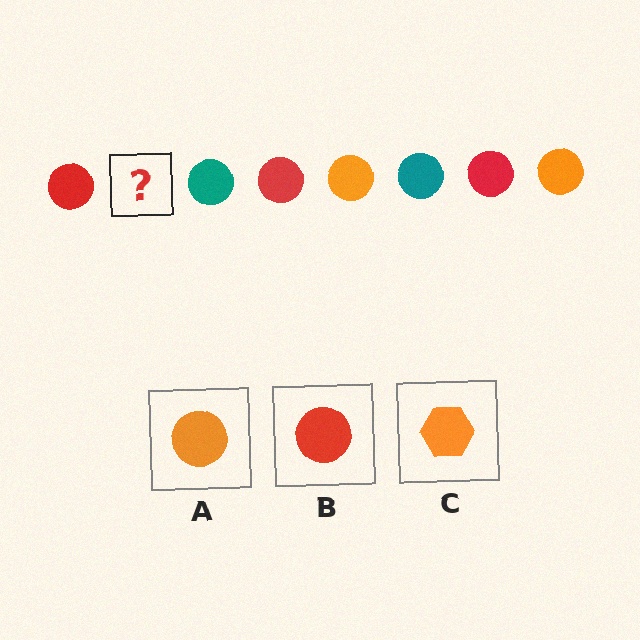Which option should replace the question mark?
Option A.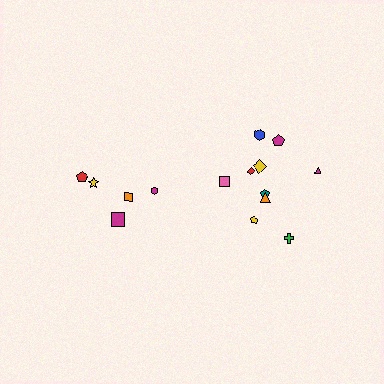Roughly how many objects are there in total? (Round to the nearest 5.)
Roughly 15 objects in total.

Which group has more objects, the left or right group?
The right group.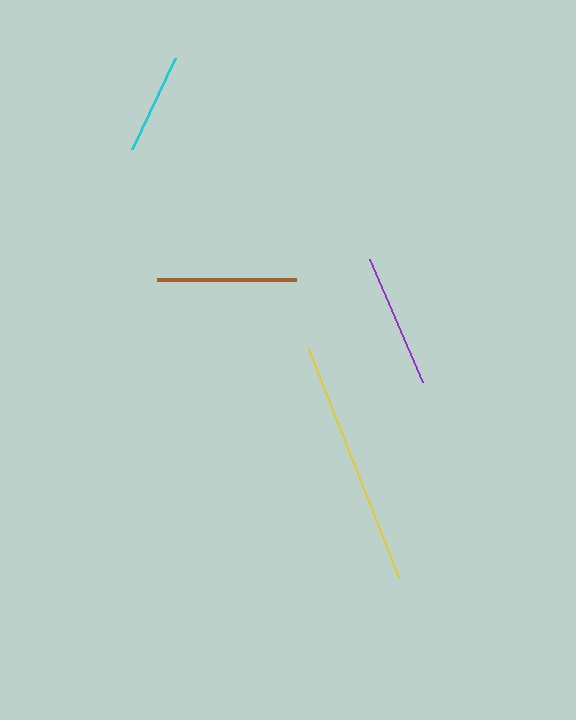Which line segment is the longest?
The yellow line is the longest at approximately 245 pixels.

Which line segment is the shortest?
The cyan line is the shortest at approximately 100 pixels.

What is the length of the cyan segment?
The cyan segment is approximately 100 pixels long.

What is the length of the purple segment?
The purple segment is approximately 134 pixels long.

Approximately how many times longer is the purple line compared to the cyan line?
The purple line is approximately 1.3 times the length of the cyan line.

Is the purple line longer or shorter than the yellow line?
The yellow line is longer than the purple line.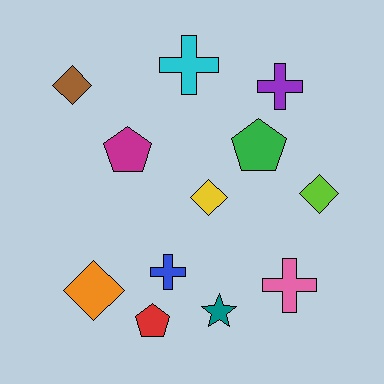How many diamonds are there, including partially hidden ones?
There are 4 diamonds.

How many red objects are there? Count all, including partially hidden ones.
There is 1 red object.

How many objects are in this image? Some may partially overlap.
There are 12 objects.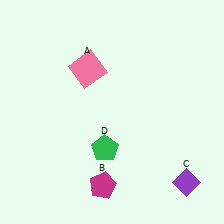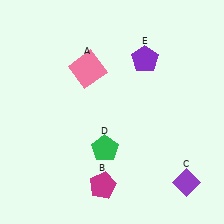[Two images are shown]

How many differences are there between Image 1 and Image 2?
There is 1 difference between the two images.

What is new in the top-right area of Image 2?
A purple pentagon (E) was added in the top-right area of Image 2.